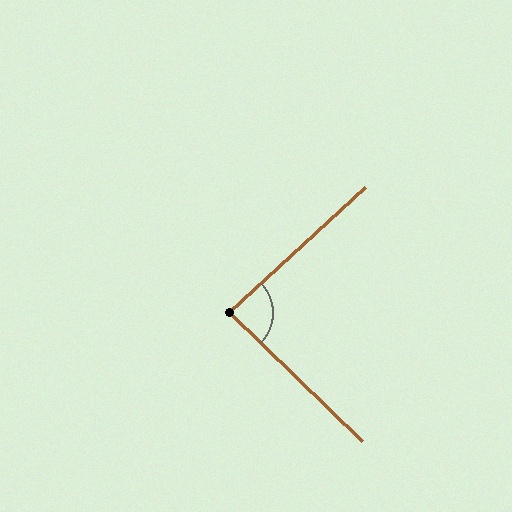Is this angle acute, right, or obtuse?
It is approximately a right angle.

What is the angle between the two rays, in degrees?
Approximately 87 degrees.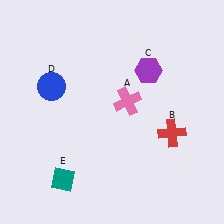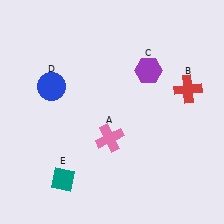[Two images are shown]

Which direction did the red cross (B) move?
The red cross (B) moved up.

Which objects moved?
The objects that moved are: the pink cross (A), the red cross (B).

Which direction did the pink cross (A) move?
The pink cross (A) moved down.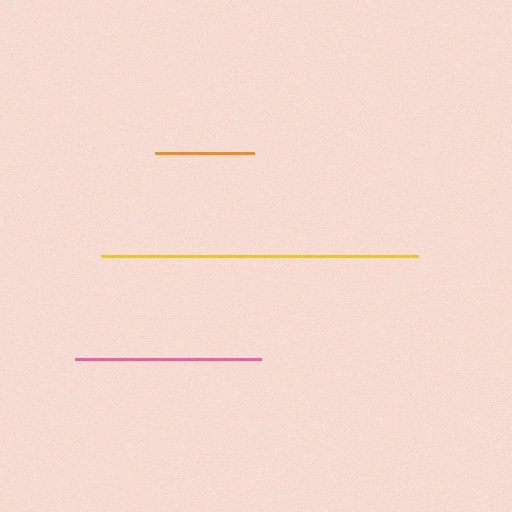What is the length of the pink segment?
The pink segment is approximately 187 pixels long.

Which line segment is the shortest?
The orange line is the shortest at approximately 99 pixels.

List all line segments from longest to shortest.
From longest to shortest: yellow, pink, orange.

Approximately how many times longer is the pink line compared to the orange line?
The pink line is approximately 1.9 times the length of the orange line.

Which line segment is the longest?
The yellow line is the longest at approximately 317 pixels.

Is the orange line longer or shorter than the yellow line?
The yellow line is longer than the orange line.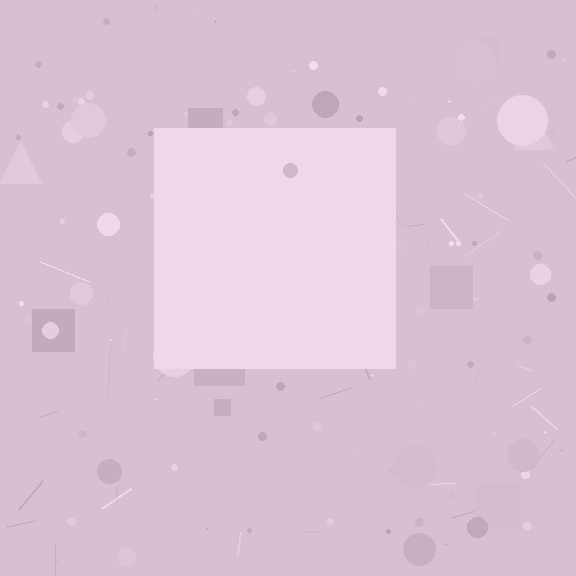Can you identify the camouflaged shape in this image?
The camouflaged shape is a square.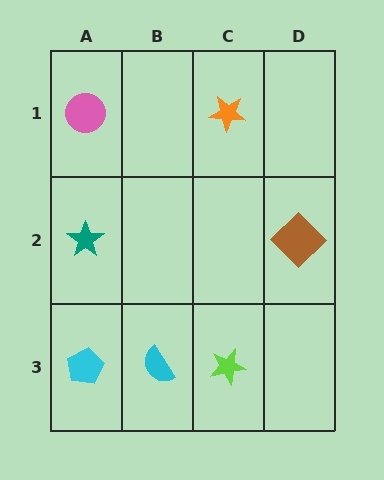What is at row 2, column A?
A teal star.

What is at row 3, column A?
A cyan pentagon.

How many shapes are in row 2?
2 shapes.